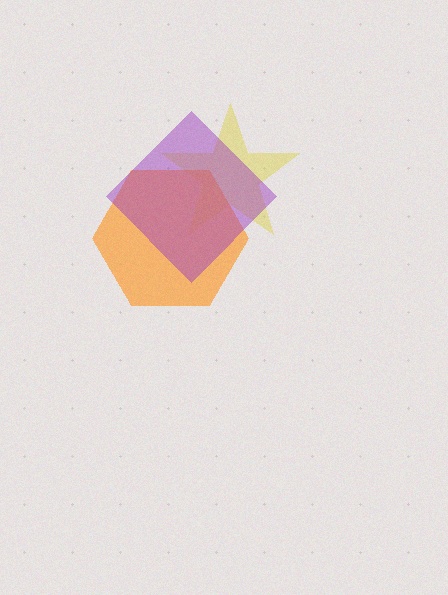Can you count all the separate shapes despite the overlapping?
Yes, there are 3 separate shapes.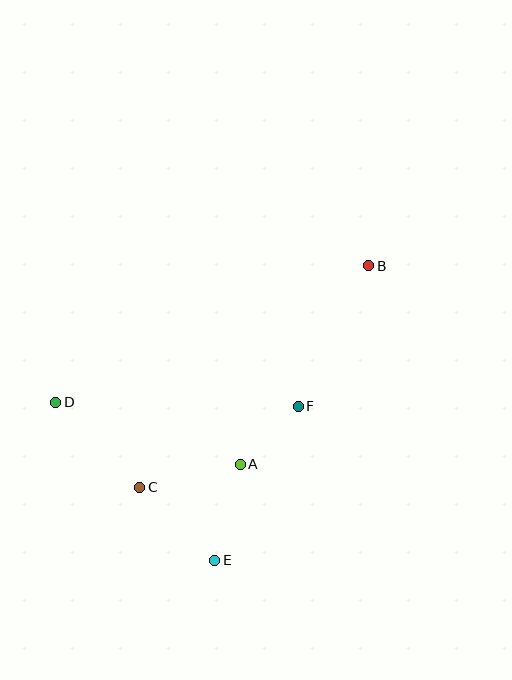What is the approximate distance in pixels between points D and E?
The distance between D and E is approximately 224 pixels.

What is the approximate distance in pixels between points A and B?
The distance between A and B is approximately 237 pixels.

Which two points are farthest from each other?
Points B and D are farthest from each other.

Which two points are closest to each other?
Points A and F are closest to each other.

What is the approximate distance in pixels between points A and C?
The distance between A and C is approximately 103 pixels.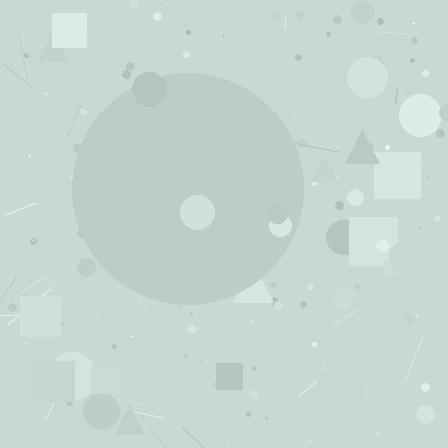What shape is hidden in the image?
A circle is hidden in the image.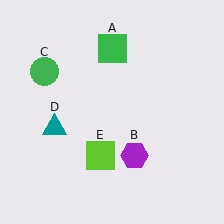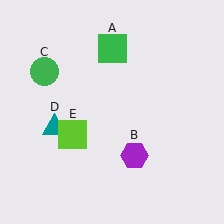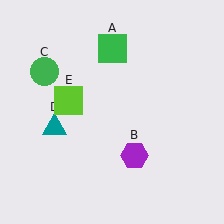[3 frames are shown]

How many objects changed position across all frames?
1 object changed position: lime square (object E).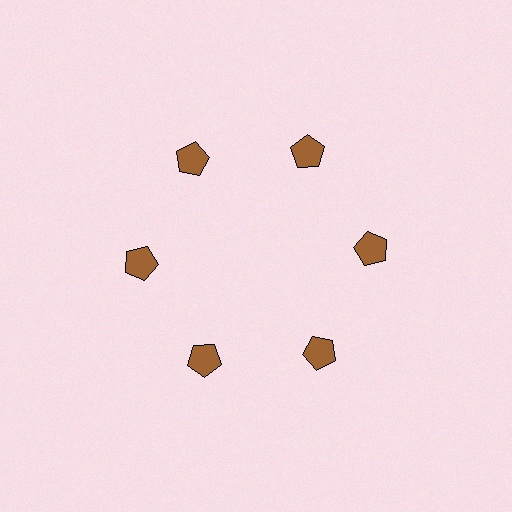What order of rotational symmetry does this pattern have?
This pattern has 6-fold rotational symmetry.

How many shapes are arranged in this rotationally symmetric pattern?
There are 6 shapes, arranged in 6 groups of 1.